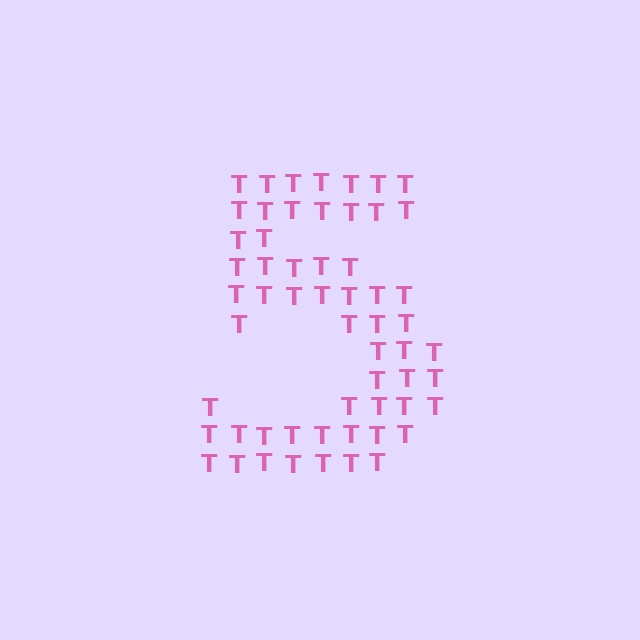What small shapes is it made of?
It is made of small letter T's.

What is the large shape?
The large shape is the digit 5.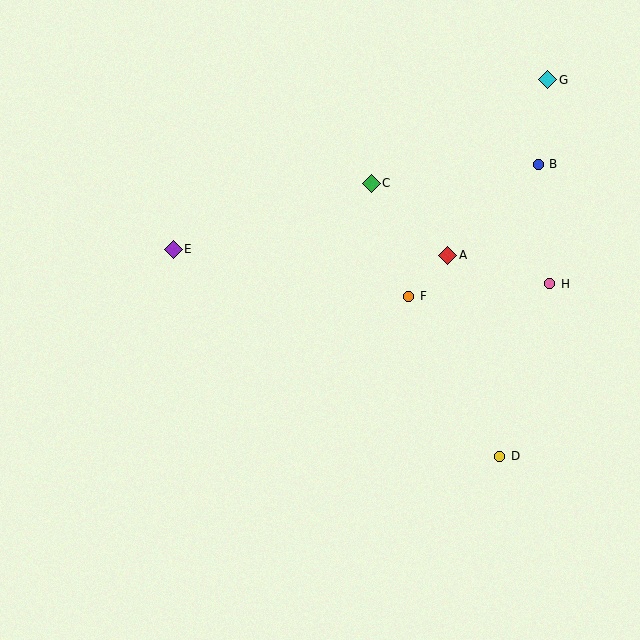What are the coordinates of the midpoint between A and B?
The midpoint between A and B is at (493, 210).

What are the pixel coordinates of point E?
Point E is at (173, 249).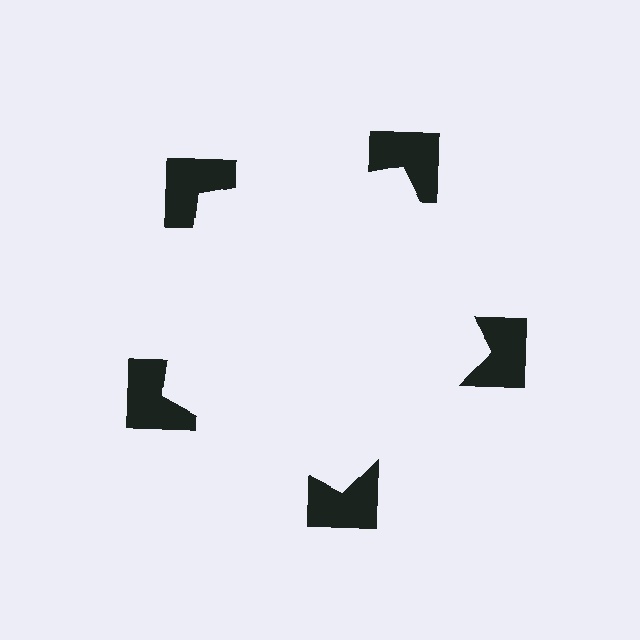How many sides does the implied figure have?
5 sides.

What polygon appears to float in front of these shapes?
An illusory pentagon — its edges are inferred from the aligned wedge cuts in the notched squares, not physically drawn.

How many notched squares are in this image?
There are 5 — one at each vertex of the illusory pentagon.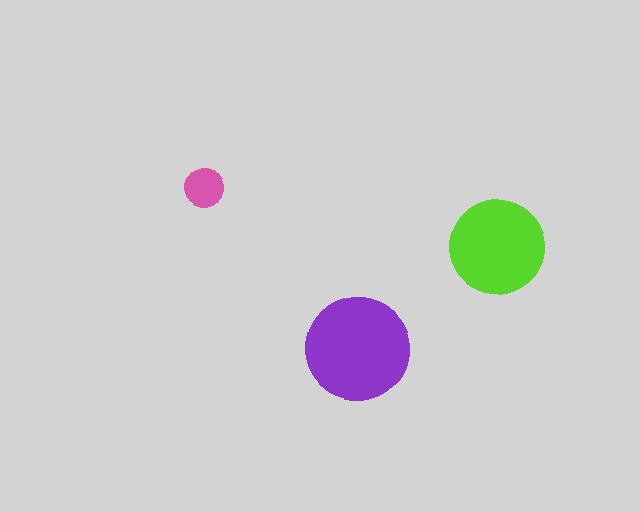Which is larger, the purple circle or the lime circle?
The purple one.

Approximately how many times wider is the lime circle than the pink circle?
About 2.5 times wider.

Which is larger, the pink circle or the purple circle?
The purple one.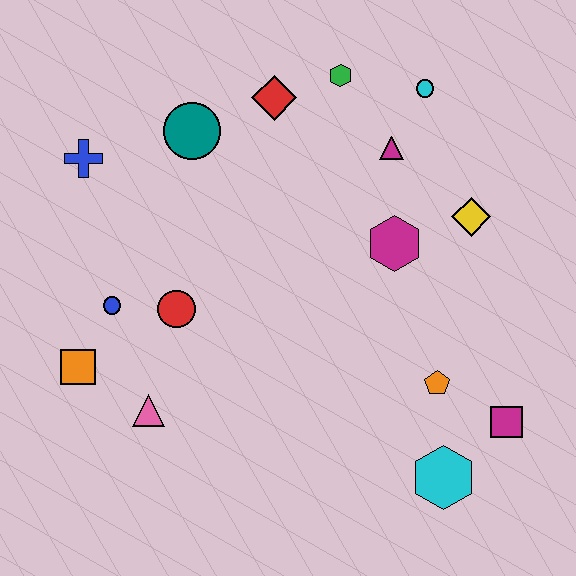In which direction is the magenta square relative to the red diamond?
The magenta square is below the red diamond.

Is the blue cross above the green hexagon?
No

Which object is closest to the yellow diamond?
The magenta hexagon is closest to the yellow diamond.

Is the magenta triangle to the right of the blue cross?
Yes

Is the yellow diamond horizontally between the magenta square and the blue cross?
Yes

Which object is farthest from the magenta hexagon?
The orange square is farthest from the magenta hexagon.